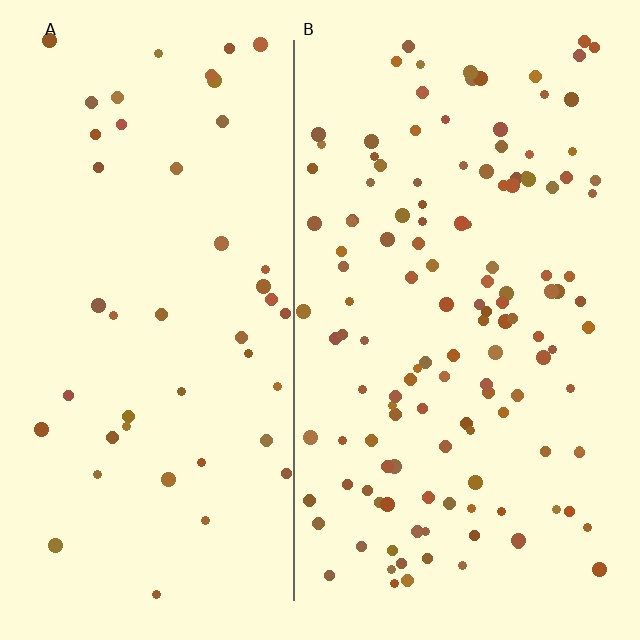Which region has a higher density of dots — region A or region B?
B (the right).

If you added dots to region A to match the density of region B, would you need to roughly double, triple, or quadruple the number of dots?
Approximately triple.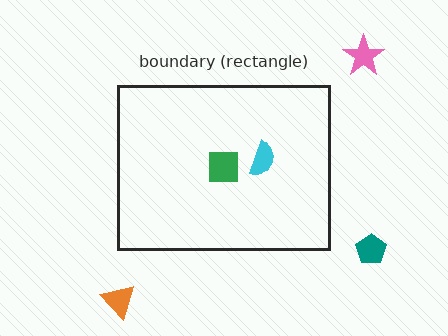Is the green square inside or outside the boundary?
Inside.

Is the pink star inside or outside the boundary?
Outside.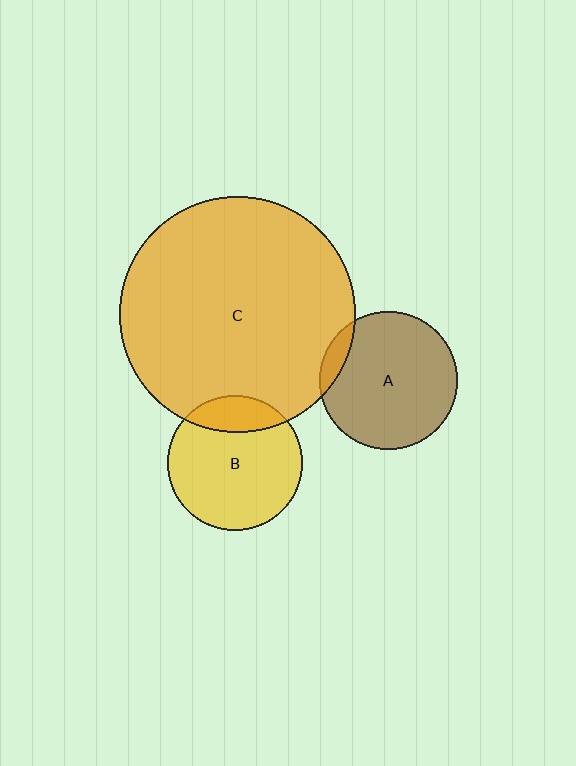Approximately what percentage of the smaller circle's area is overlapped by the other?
Approximately 20%.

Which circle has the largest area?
Circle C (orange).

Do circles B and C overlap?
Yes.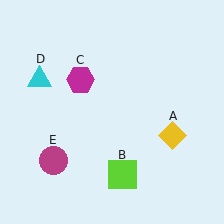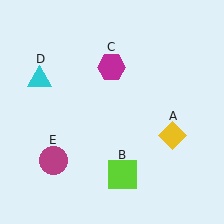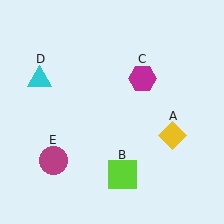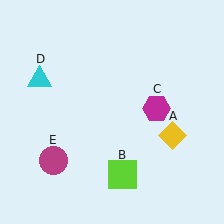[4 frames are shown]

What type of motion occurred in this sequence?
The magenta hexagon (object C) rotated clockwise around the center of the scene.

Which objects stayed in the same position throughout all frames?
Yellow diamond (object A) and lime square (object B) and cyan triangle (object D) and magenta circle (object E) remained stationary.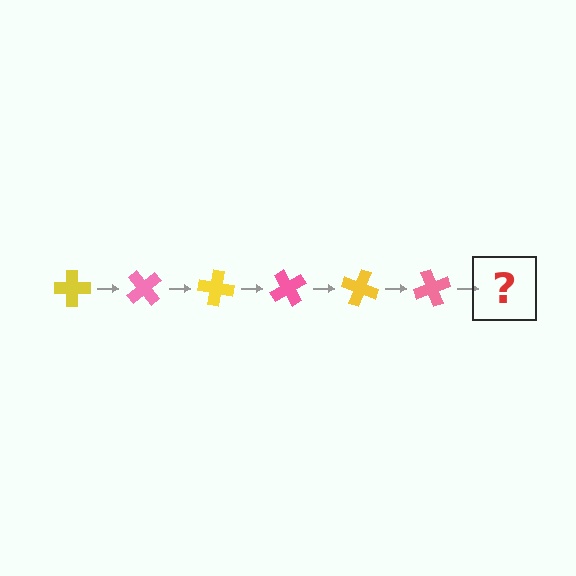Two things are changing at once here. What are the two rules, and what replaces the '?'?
The two rules are that it rotates 50 degrees each step and the color cycles through yellow and pink. The '?' should be a yellow cross, rotated 300 degrees from the start.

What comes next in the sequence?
The next element should be a yellow cross, rotated 300 degrees from the start.